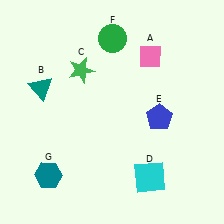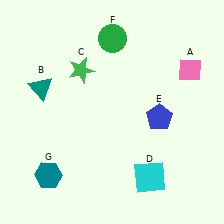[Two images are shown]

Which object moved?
The pink diamond (A) moved right.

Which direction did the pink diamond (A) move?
The pink diamond (A) moved right.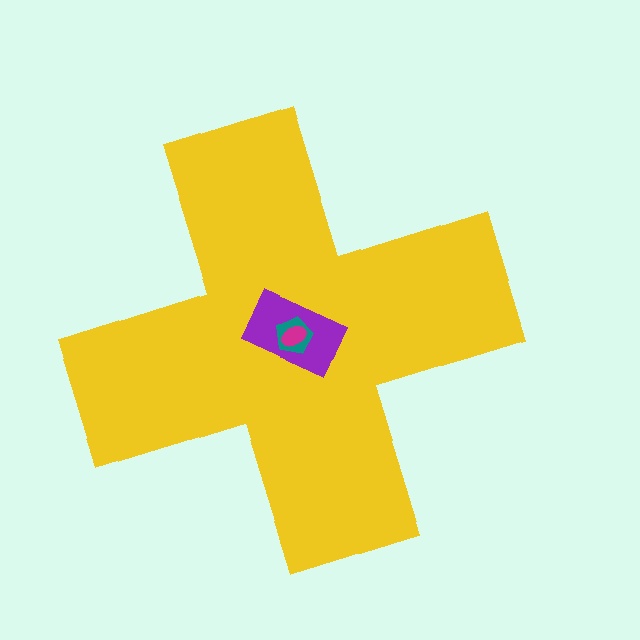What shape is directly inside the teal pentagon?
The magenta ellipse.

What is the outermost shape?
The yellow cross.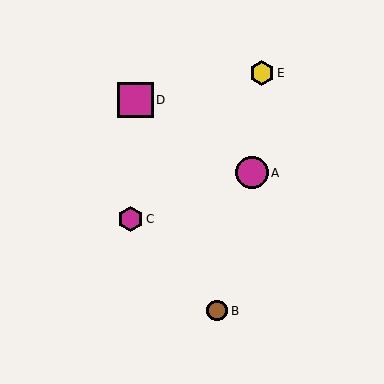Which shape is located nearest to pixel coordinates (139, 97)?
The magenta square (labeled D) at (136, 100) is nearest to that location.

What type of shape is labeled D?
Shape D is a magenta square.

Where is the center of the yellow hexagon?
The center of the yellow hexagon is at (262, 73).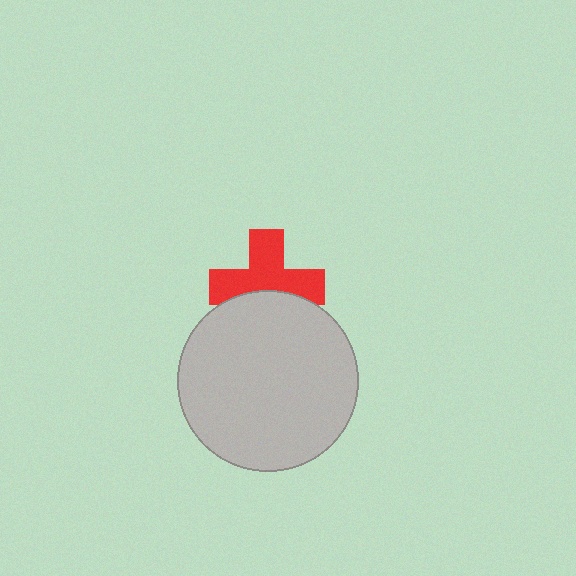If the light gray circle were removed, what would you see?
You would see the complete red cross.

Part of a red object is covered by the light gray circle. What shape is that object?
It is a cross.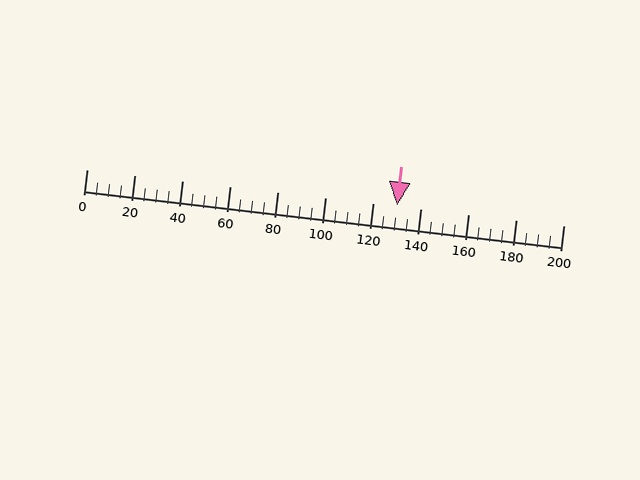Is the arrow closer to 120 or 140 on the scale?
The arrow is closer to 140.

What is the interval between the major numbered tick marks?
The major tick marks are spaced 20 units apart.